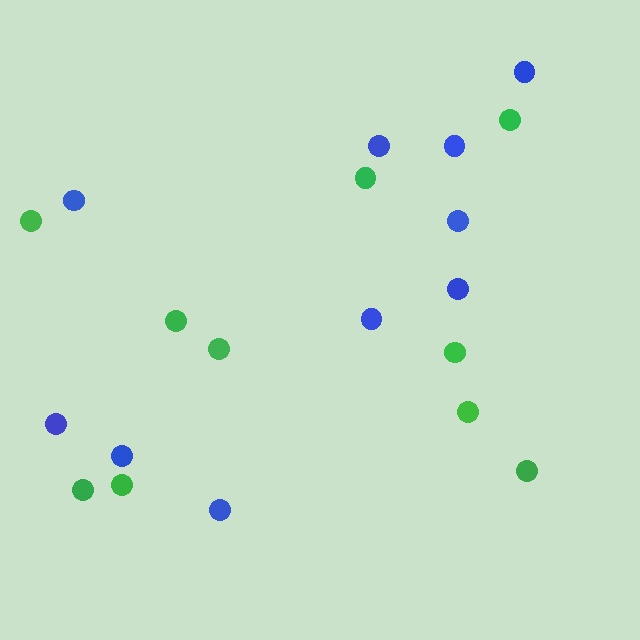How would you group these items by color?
There are 2 groups: one group of green circles (10) and one group of blue circles (10).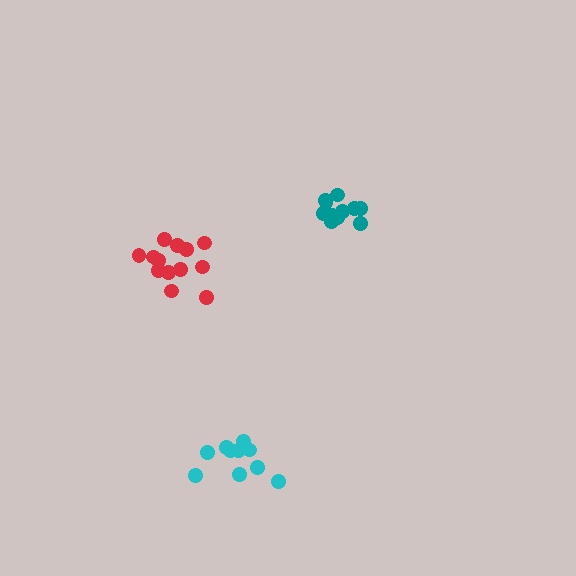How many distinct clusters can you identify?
There are 3 distinct clusters.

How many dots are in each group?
Group 1: 11 dots, Group 2: 13 dots, Group 3: 11 dots (35 total).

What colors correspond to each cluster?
The clusters are colored: teal, red, cyan.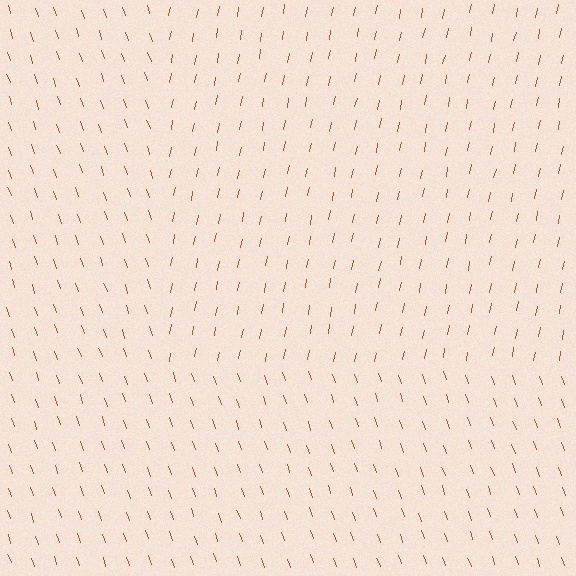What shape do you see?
I see a rectangle.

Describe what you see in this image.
The image is filled with small brown line segments. A rectangle region in the image has lines oriented differently from the surrounding lines, creating a visible texture boundary.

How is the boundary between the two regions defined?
The boundary is defined purely by a change in line orientation (approximately 31 degrees difference). All lines are the same color and thickness.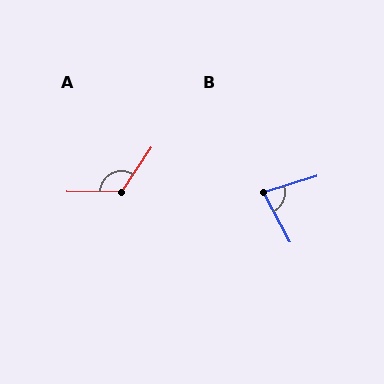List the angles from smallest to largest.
B (79°), A (124°).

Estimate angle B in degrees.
Approximately 79 degrees.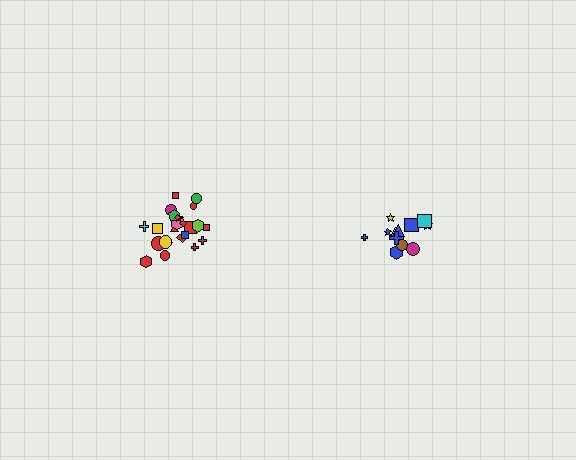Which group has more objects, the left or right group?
The left group.